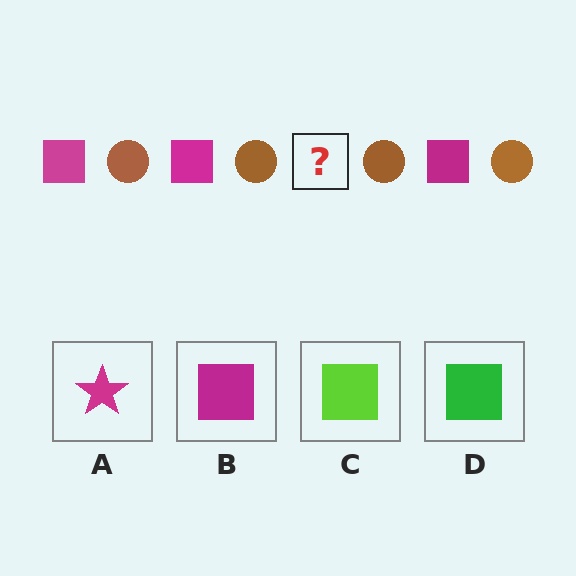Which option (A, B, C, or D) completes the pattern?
B.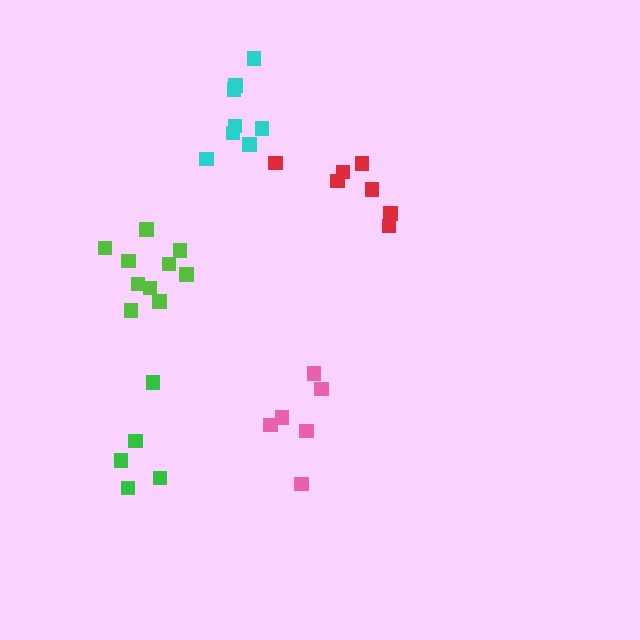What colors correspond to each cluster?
The clusters are colored: lime, cyan, pink, red, green.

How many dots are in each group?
Group 1: 10 dots, Group 2: 8 dots, Group 3: 6 dots, Group 4: 7 dots, Group 5: 5 dots (36 total).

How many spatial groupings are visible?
There are 5 spatial groupings.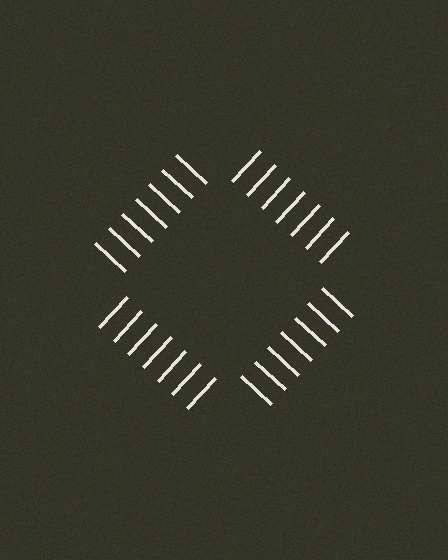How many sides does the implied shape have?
4 sides — the line-ends trace a square.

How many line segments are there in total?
28 — 7 along each of the 4 edges.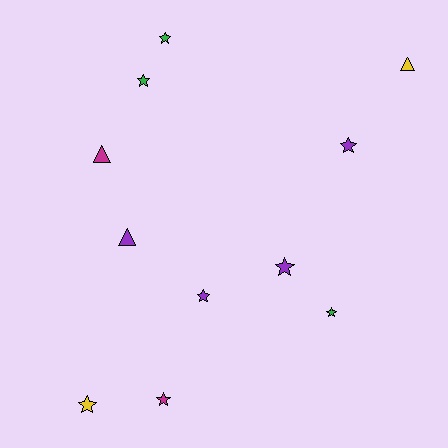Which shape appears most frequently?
Star, with 8 objects.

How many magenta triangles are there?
There is 1 magenta triangle.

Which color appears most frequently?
Purple, with 4 objects.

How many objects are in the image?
There are 11 objects.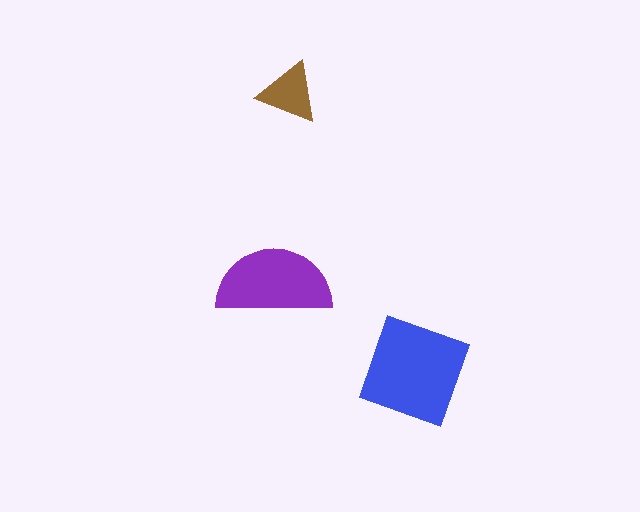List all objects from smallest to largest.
The brown triangle, the purple semicircle, the blue diamond.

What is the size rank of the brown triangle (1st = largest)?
3rd.